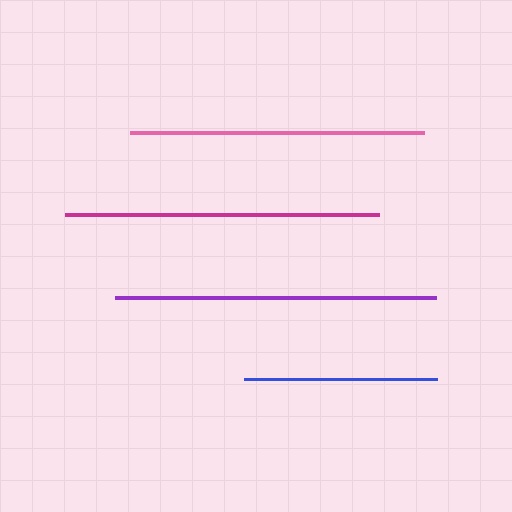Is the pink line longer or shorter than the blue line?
The pink line is longer than the blue line.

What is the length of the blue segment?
The blue segment is approximately 193 pixels long.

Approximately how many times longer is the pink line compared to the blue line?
The pink line is approximately 1.5 times the length of the blue line.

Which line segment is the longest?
The purple line is the longest at approximately 321 pixels.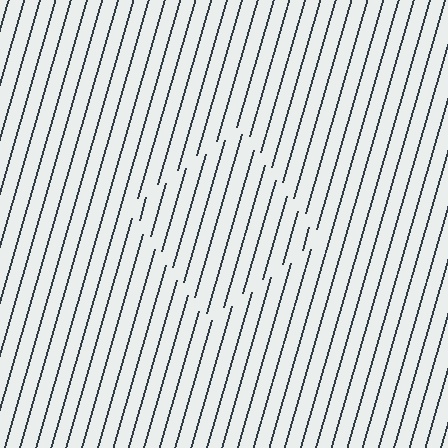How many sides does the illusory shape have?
4 sides — the line-ends trace a square.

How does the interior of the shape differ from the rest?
The interior of the shape contains the same grating, shifted by half a period — the contour is defined by the phase discontinuity where line-ends from the inner and outer gratings abut.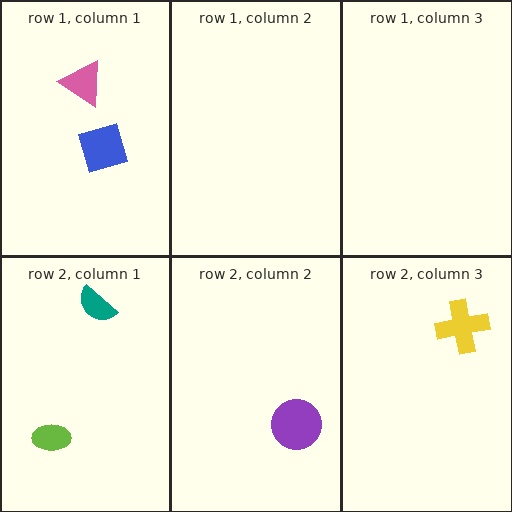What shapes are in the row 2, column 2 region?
The purple circle.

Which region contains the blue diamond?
The row 1, column 1 region.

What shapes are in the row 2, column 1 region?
The lime ellipse, the teal semicircle.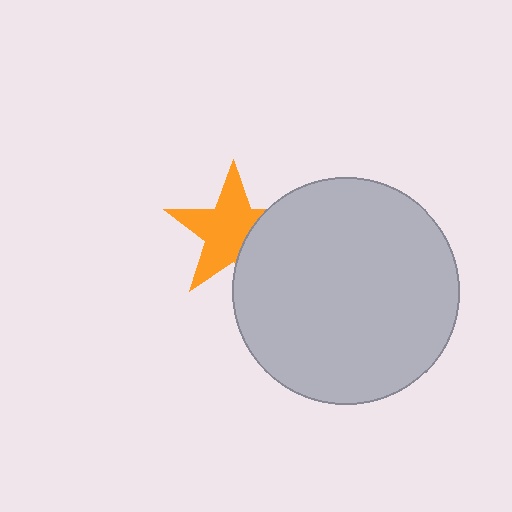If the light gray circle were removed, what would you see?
You would see the complete orange star.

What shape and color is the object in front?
The object in front is a light gray circle.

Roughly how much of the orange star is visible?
Most of it is visible (roughly 69%).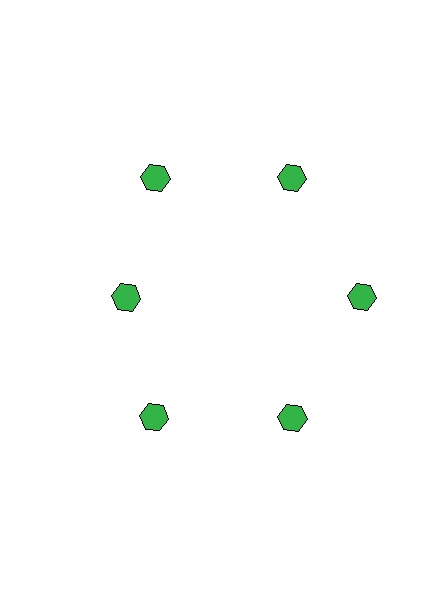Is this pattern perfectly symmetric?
No. The 6 green hexagons are arranged in a ring, but one element near the 9 o'clock position is pulled inward toward the center, breaking the 6-fold rotational symmetry.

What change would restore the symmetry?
The symmetry would be restored by moving it outward, back onto the ring so that all 6 hexagons sit at equal angles and equal distance from the center.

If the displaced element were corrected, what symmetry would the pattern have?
It would have 6-fold rotational symmetry — the pattern would map onto itself every 60 degrees.